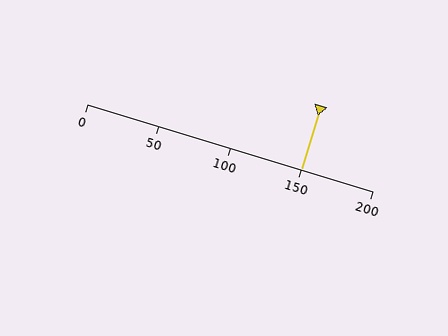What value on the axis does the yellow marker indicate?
The marker indicates approximately 150.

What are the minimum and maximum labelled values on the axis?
The axis runs from 0 to 200.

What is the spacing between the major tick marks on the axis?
The major ticks are spaced 50 apart.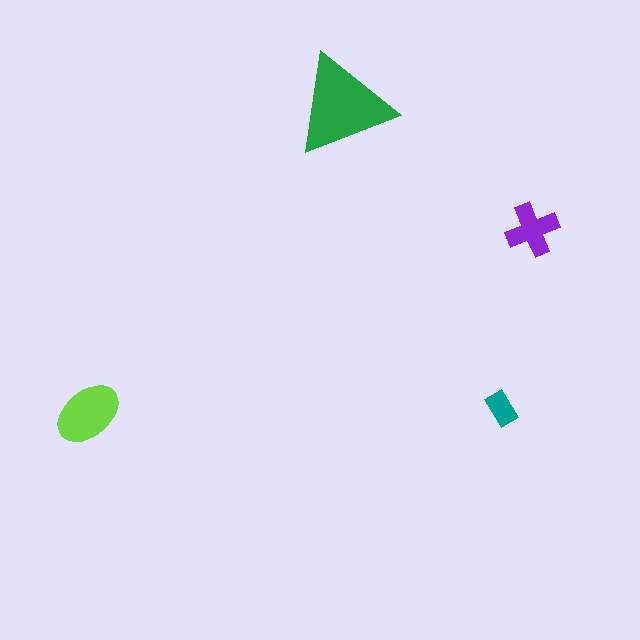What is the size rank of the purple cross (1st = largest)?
3rd.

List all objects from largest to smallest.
The green triangle, the lime ellipse, the purple cross, the teal rectangle.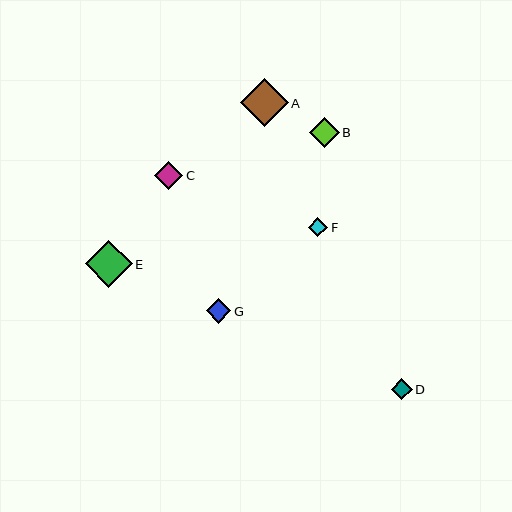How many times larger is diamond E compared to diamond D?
Diamond E is approximately 2.3 times the size of diamond D.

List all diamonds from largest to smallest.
From largest to smallest: A, E, B, C, G, D, F.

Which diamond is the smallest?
Diamond F is the smallest with a size of approximately 20 pixels.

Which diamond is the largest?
Diamond A is the largest with a size of approximately 48 pixels.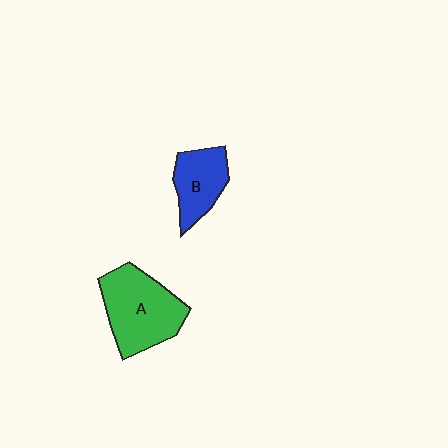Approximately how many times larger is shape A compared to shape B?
Approximately 1.6 times.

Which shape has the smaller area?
Shape B (blue).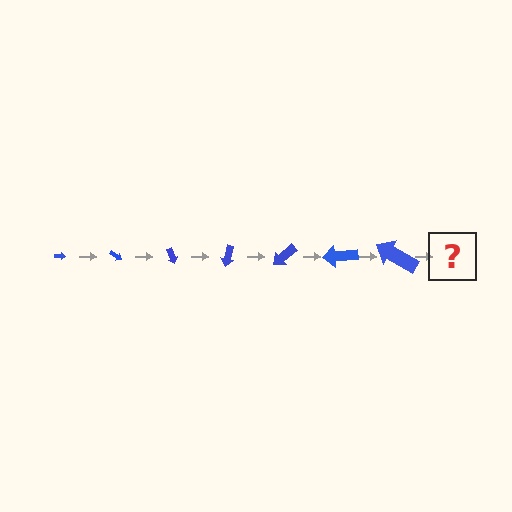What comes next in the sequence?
The next element should be an arrow, larger than the previous one and rotated 245 degrees from the start.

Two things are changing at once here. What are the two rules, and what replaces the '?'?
The two rules are that the arrow grows larger each step and it rotates 35 degrees each step. The '?' should be an arrow, larger than the previous one and rotated 245 degrees from the start.